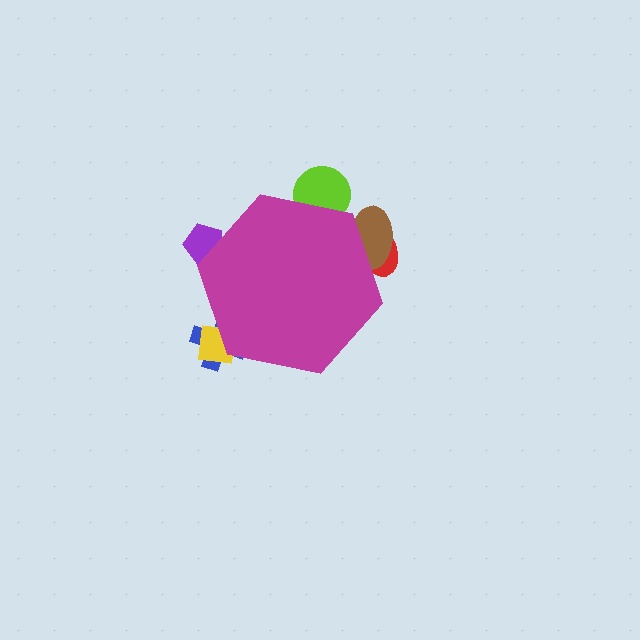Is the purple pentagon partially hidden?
Yes, the purple pentagon is partially hidden behind the magenta hexagon.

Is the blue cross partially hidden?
Yes, the blue cross is partially hidden behind the magenta hexagon.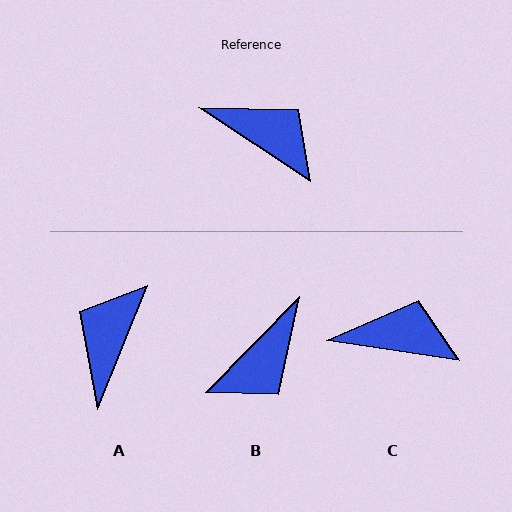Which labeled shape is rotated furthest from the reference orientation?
A, about 101 degrees away.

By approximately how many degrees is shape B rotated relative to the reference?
Approximately 101 degrees clockwise.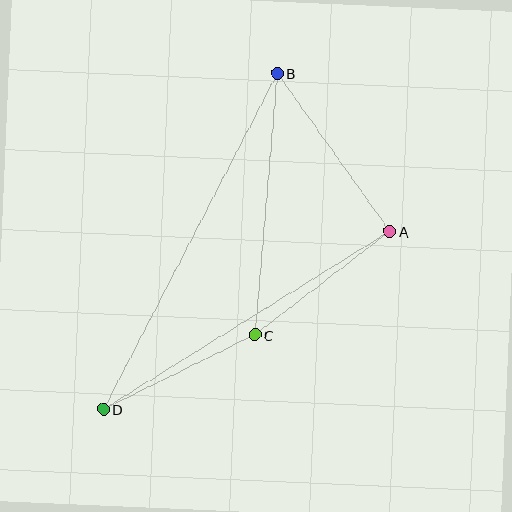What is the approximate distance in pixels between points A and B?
The distance between A and B is approximately 194 pixels.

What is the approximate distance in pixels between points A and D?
The distance between A and D is approximately 337 pixels.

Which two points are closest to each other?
Points C and D are closest to each other.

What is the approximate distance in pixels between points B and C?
The distance between B and C is approximately 263 pixels.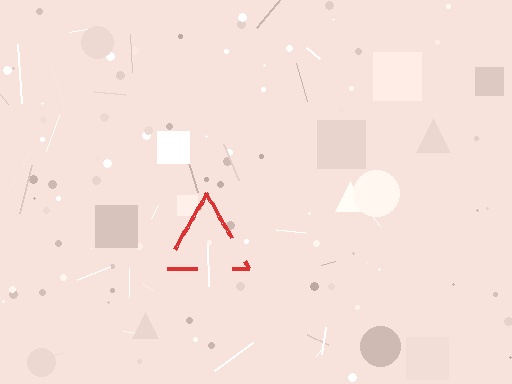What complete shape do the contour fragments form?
The contour fragments form a triangle.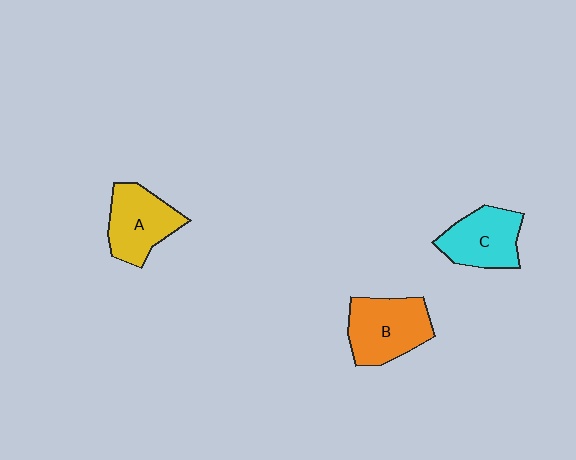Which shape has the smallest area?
Shape C (cyan).